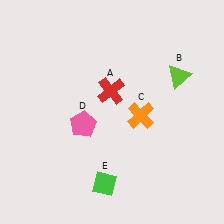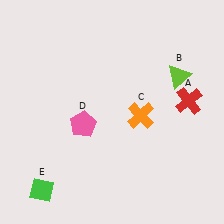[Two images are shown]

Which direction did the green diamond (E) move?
The green diamond (E) moved left.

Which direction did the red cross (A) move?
The red cross (A) moved right.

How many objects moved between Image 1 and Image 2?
2 objects moved between the two images.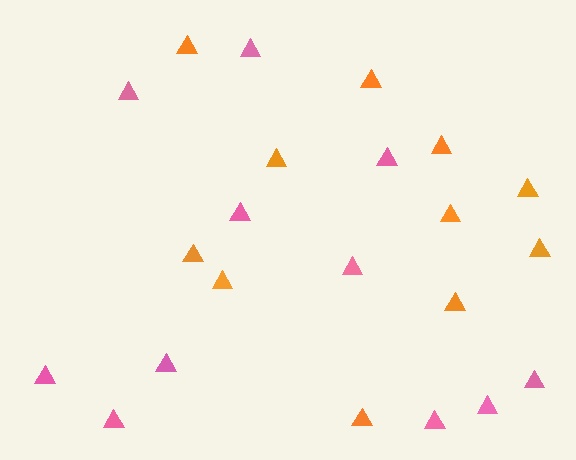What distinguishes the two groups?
There are 2 groups: one group of orange triangles (11) and one group of pink triangles (11).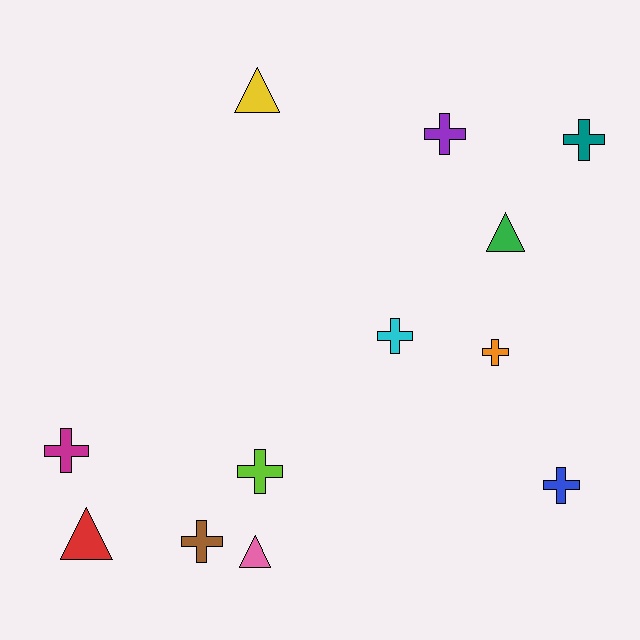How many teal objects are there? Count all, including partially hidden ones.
There is 1 teal object.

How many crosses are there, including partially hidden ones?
There are 8 crosses.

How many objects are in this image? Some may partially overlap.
There are 12 objects.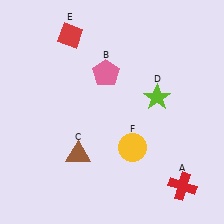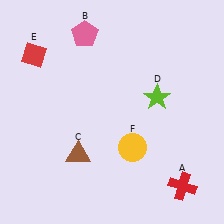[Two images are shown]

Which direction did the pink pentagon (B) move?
The pink pentagon (B) moved up.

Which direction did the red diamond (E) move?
The red diamond (E) moved left.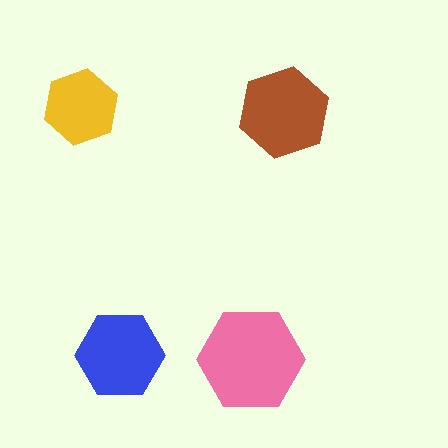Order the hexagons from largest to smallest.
the pink one, the brown one, the blue one, the yellow one.